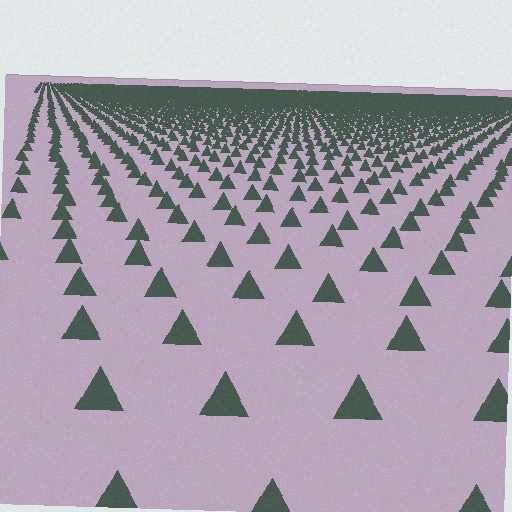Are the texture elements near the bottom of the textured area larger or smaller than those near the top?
Larger. Near the bottom, elements are closer to the viewer and appear at a bigger on-screen size.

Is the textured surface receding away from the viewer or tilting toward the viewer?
The surface is receding away from the viewer. Texture elements get smaller and denser toward the top.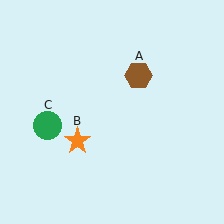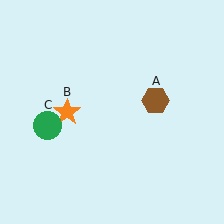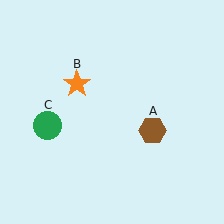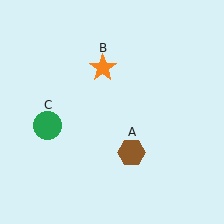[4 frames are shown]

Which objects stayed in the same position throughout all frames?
Green circle (object C) remained stationary.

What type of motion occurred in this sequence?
The brown hexagon (object A), orange star (object B) rotated clockwise around the center of the scene.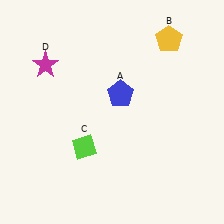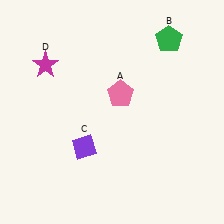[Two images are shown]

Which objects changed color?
A changed from blue to pink. B changed from yellow to green. C changed from lime to purple.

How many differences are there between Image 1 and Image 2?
There are 3 differences between the two images.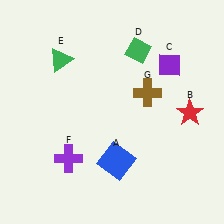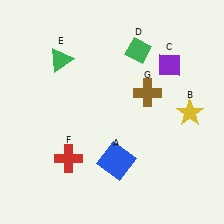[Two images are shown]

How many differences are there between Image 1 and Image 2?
There are 2 differences between the two images.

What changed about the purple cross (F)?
In Image 1, F is purple. In Image 2, it changed to red.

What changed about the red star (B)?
In Image 1, B is red. In Image 2, it changed to yellow.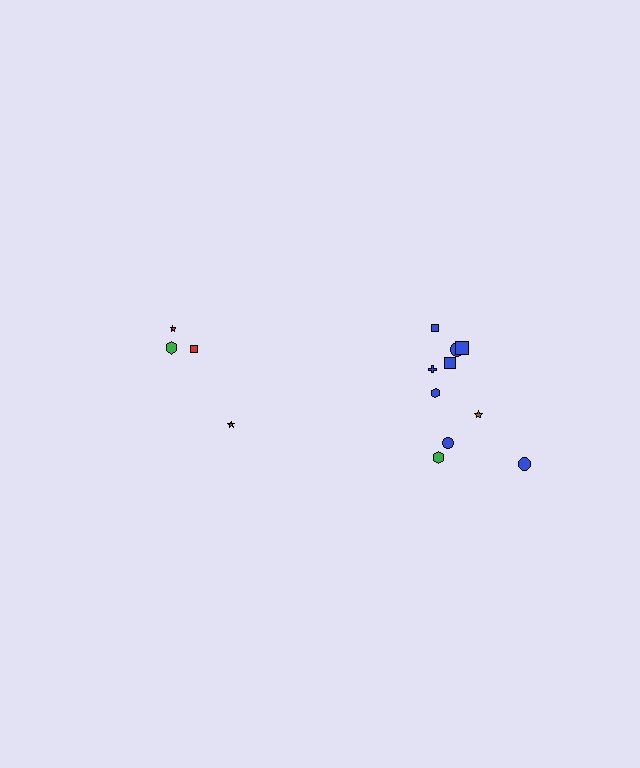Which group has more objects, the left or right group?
The right group.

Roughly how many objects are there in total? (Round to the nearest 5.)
Roughly 15 objects in total.